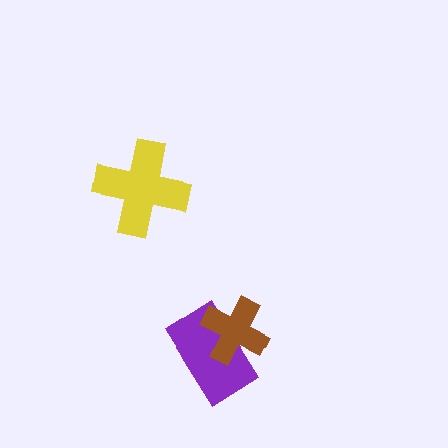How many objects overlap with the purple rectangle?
1 object overlaps with the purple rectangle.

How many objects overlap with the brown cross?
1 object overlaps with the brown cross.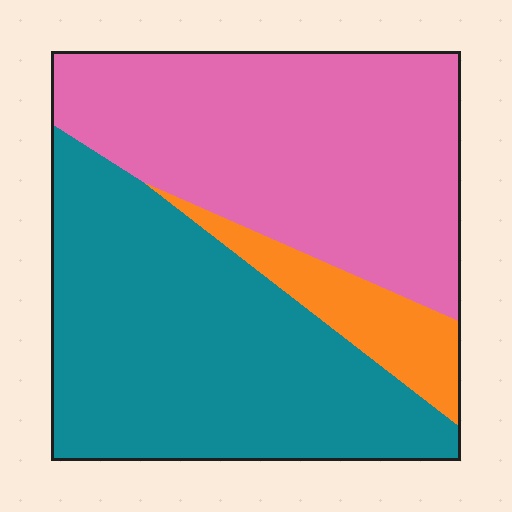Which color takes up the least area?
Orange, at roughly 10%.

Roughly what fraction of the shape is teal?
Teal covers about 45% of the shape.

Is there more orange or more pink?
Pink.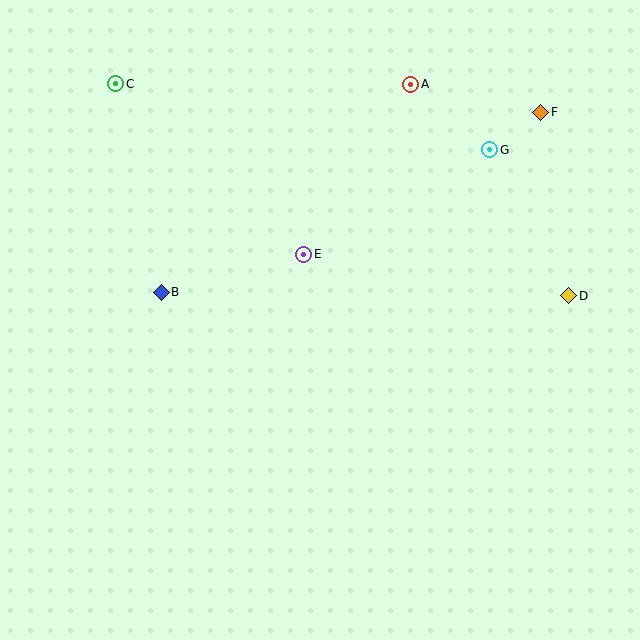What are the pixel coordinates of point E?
Point E is at (304, 254).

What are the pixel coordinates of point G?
Point G is at (490, 150).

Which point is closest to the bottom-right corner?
Point D is closest to the bottom-right corner.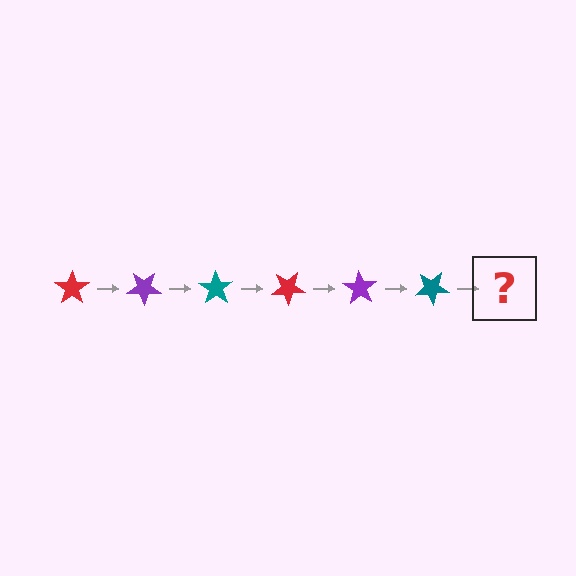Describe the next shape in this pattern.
It should be a red star, rotated 210 degrees from the start.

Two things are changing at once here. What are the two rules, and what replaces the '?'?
The two rules are that it rotates 35 degrees each step and the color cycles through red, purple, and teal. The '?' should be a red star, rotated 210 degrees from the start.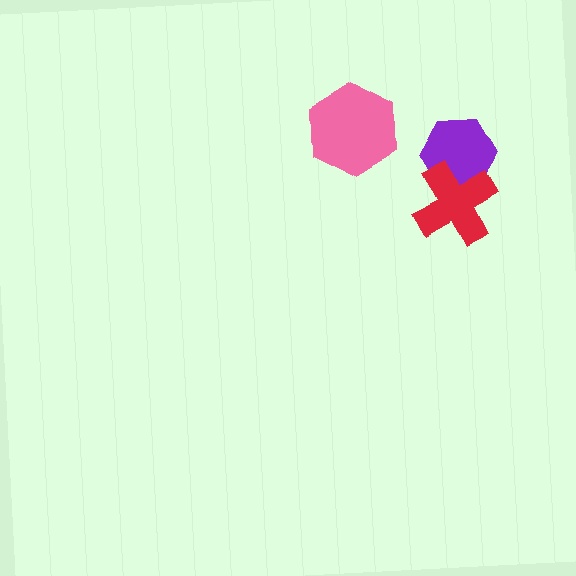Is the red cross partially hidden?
No, no other shape covers it.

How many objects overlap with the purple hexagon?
1 object overlaps with the purple hexagon.